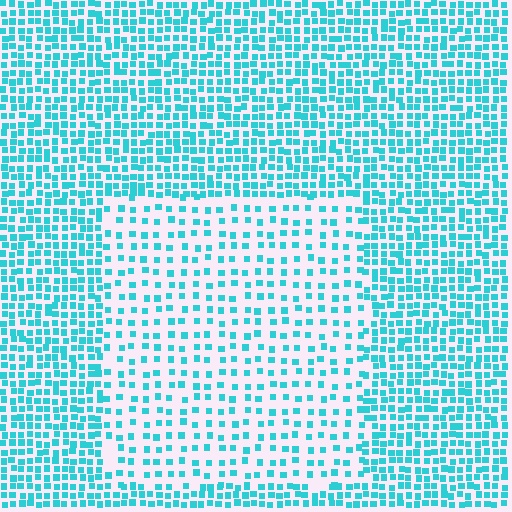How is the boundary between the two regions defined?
The boundary is defined by a change in element density (approximately 2.2x ratio). All elements are the same color, size, and shape.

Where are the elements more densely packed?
The elements are more densely packed outside the rectangle boundary.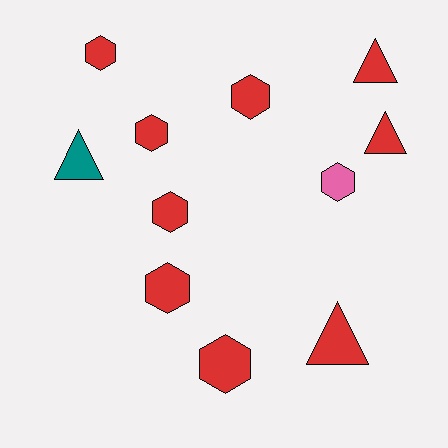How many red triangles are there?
There are 3 red triangles.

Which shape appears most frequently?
Hexagon, with 7 objects.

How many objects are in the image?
There are 11 objects.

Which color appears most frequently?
Red, with 9 objects.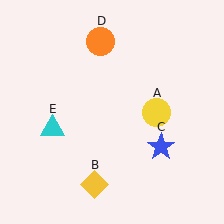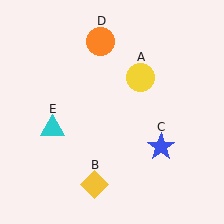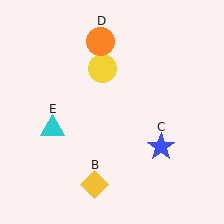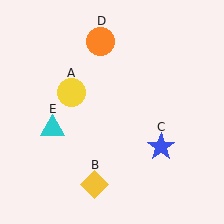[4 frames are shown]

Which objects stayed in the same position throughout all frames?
Yellow diamond (object B) and blue star (object C) and orange circle (object D) and cyan triangle (object E) remained stationary.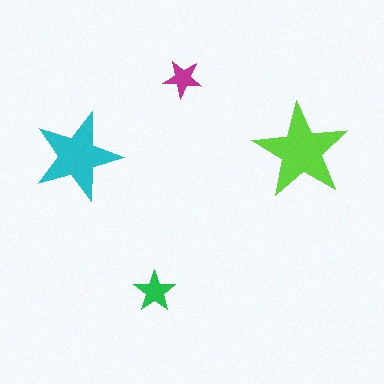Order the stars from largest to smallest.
the lime one, the cyan one, the green one, the magenta one.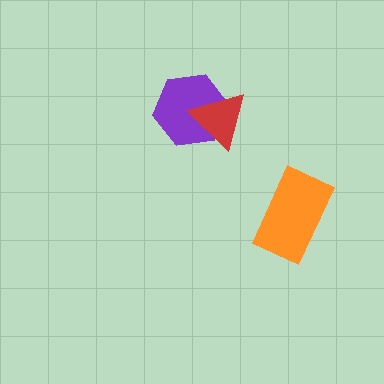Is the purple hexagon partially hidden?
Yes, it is partially covered by another shape.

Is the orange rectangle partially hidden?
No, no other shape covers it.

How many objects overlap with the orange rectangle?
0 objects overlap with the orange rectangle.